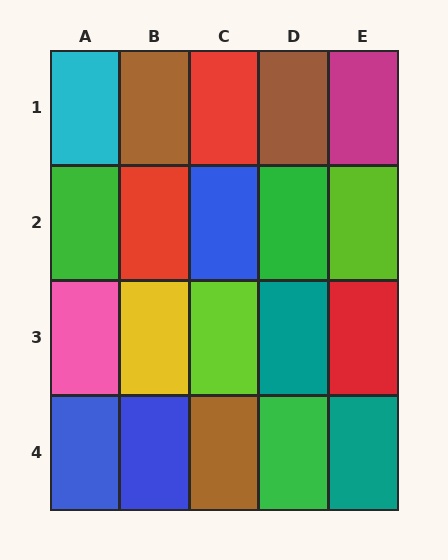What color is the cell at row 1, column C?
Red.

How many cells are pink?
1 cell is pink.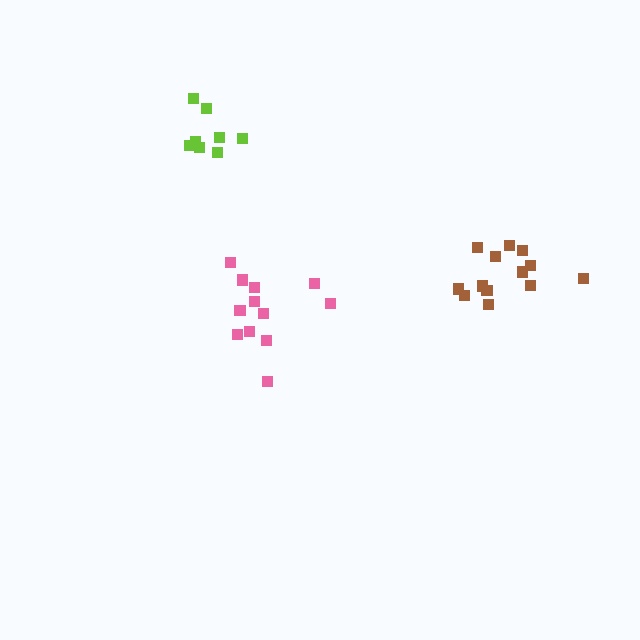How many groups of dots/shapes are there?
There are 3 groups.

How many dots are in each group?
Group 1: 12 dots, Group 2: 8 dots, Group 3: 13 dots (33 total).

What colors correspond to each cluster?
The clusters are colored: pink, lime, brown.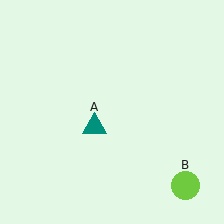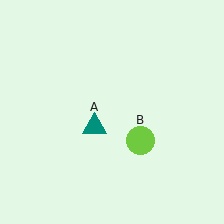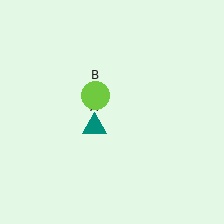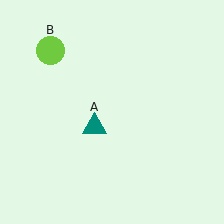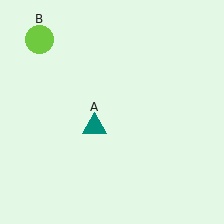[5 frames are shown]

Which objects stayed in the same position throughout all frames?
Teal triangle (object A) remained stationary.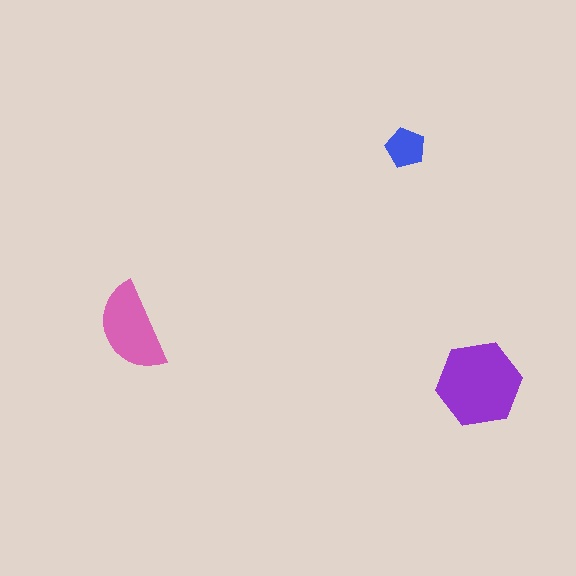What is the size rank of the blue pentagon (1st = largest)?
3rd.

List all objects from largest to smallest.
The purple hexagon, the pink semicircle, the blue pentagon.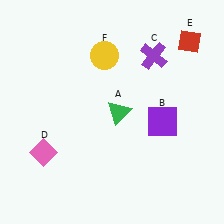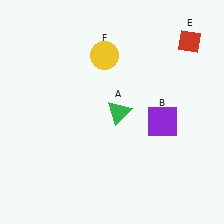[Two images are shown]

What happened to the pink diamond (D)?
The pink diamond (D) was removed in Image 2. It was in the bottom-left area of Image 1.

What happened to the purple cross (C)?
The purple cross (C) was removed in Image 2. It was in the top-right area of Image 1.